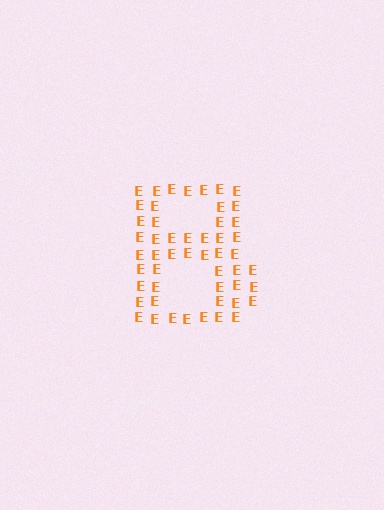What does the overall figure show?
The overall figure shows the letter B.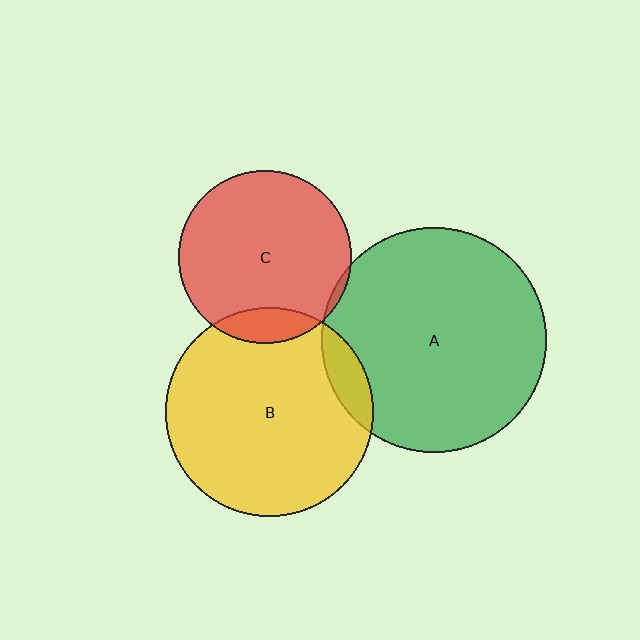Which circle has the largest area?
Circle A (green).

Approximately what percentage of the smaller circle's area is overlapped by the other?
Approximately 10%.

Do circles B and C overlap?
Yes.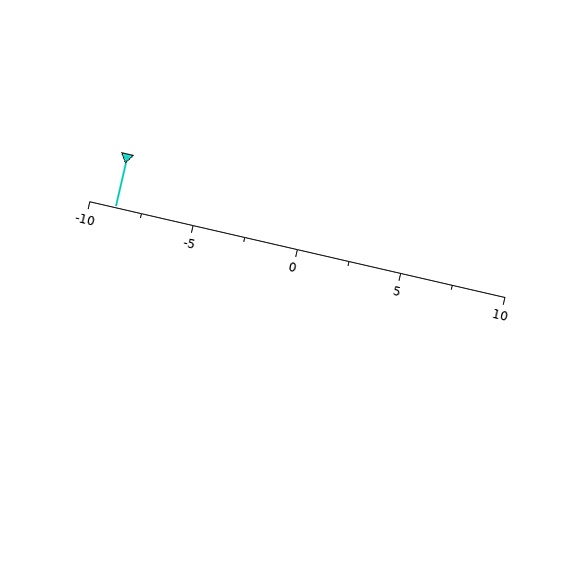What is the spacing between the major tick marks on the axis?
The major ticks are spaced 5 apart.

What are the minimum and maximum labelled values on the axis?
The axis runs from -10 to 10.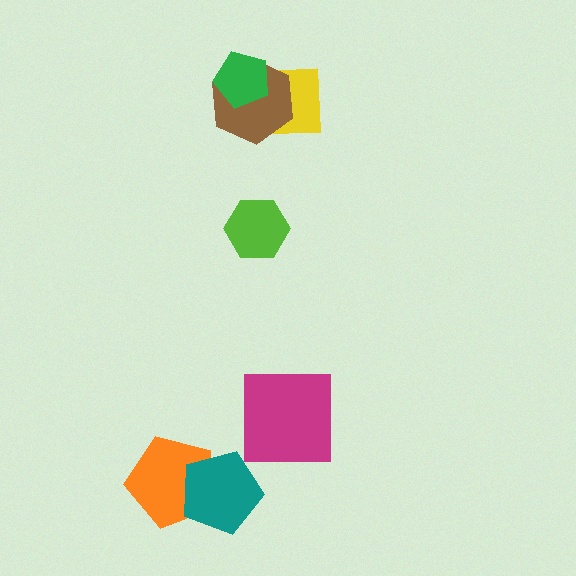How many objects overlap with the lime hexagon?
0 objects overlap with the lime hexagon.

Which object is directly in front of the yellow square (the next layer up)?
The brown hexagon is directly in front of the yellow square.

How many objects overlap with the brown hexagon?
2 objects overlap with the brown hexagon.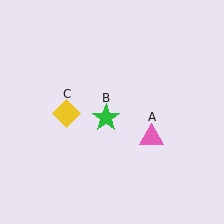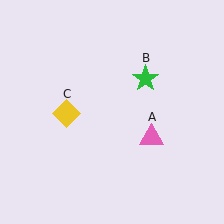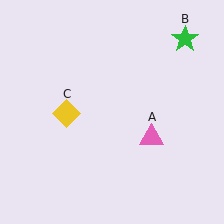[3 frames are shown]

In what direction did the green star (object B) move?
The green star (object B) moved up and to the right.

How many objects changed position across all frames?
1 object changed position: green star (object B).